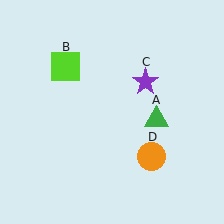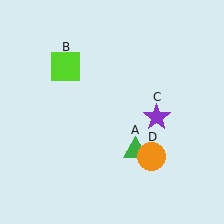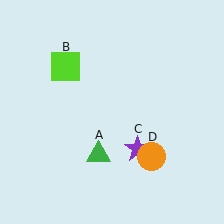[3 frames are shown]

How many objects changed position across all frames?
2 objects changed position: green triangle (object A), purple star (object C).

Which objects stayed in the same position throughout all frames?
Lime square (object B) and orange circle (object D) remained stationary.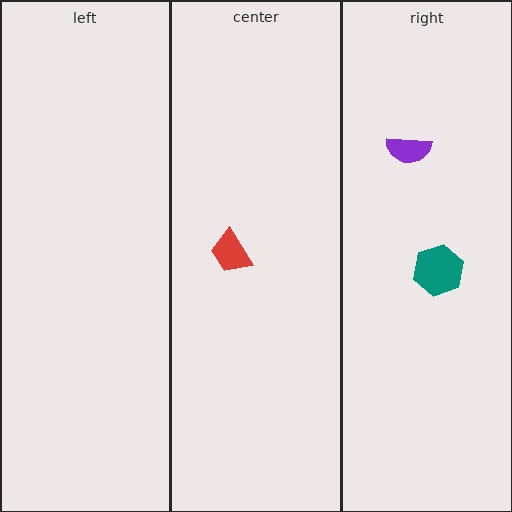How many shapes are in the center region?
1.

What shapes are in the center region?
The red trapezoid.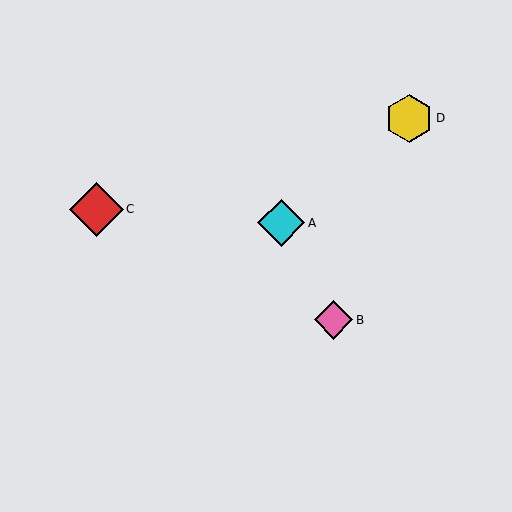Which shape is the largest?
The red diamond (labeled C) is the largest.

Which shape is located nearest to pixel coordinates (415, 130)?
The yellow hexagon (labeled D) at (409, 119) is nearest to that location.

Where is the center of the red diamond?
The center of the red diamond is at (96, 209).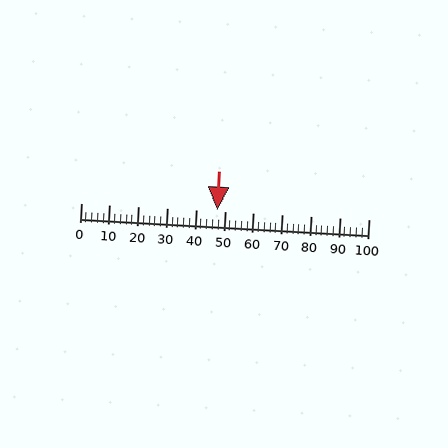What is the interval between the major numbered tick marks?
The major tick marks are spaced 10 units apart.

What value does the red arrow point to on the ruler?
The red arrow points to approximately 48.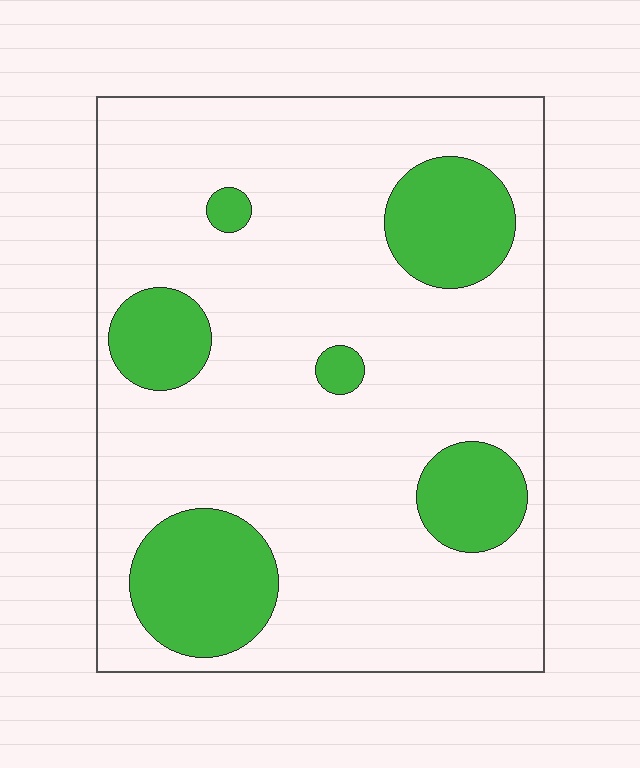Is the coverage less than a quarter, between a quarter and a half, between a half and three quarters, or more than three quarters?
Less than a quarter.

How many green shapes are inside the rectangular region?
6.